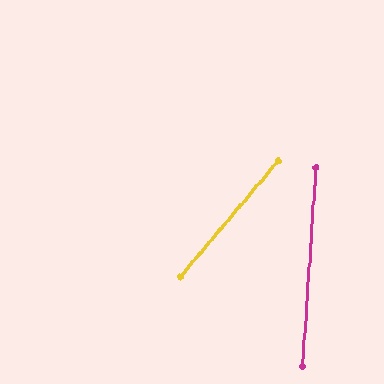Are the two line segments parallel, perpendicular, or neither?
Neither parallel nor perpendicular — they differ by about 36°.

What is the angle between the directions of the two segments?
Approximately 36 degrees.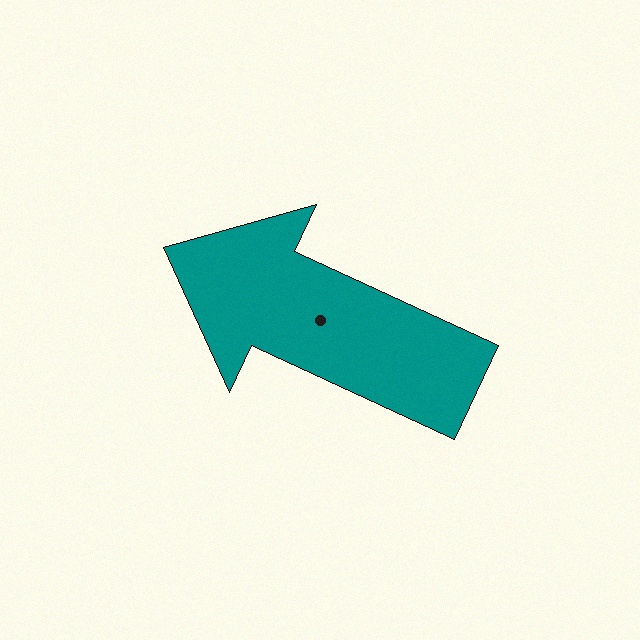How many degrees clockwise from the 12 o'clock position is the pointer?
Approximately 295 degrees.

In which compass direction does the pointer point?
Northwest.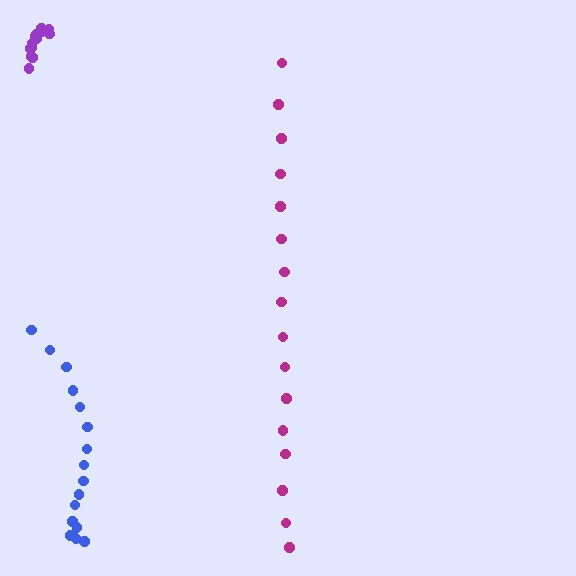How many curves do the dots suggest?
There are 3 distinct paths.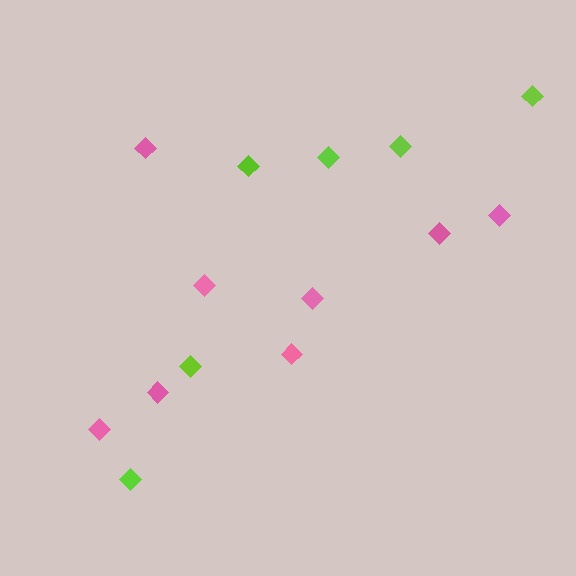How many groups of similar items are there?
There are 2 groups: one group of lime diamonds (6) and one group of pink diamonds (8).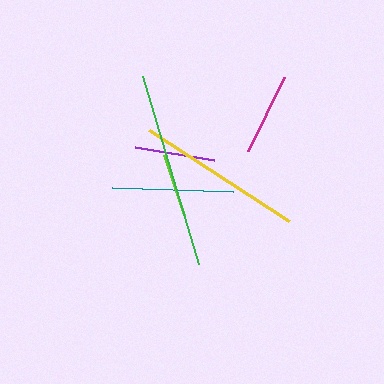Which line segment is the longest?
The green line is the longest at approximately 196 pixels.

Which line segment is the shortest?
The lime line is the shortest at approximately 63 pixels.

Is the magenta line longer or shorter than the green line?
The green line is longer than the magenta line.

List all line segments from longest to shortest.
From longest to shortest: green, yellow, teal, magenta, purple, lime.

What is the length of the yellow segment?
The yellow segment is approximately 167 pixels long.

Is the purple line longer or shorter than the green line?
The green line is longer than the purple line.